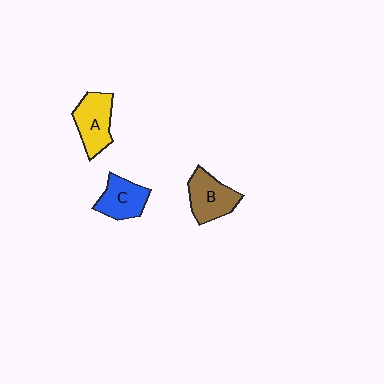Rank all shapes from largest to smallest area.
From largest to smallest: A (yellow), B (brown), C (blue).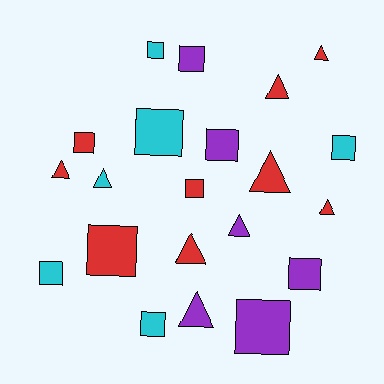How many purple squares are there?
There are 4 purple squares.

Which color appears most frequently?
Red, with 9 objects.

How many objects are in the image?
There are 21 objects.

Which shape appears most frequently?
Square, with 12 objects.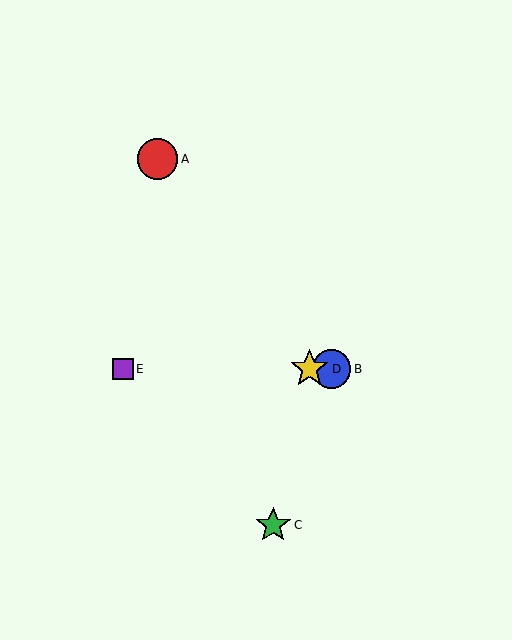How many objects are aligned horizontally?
3 objects (B, D, E) are aligned horizontally.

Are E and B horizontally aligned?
Yes, both are at y≈369.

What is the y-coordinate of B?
Object B is at y≈369.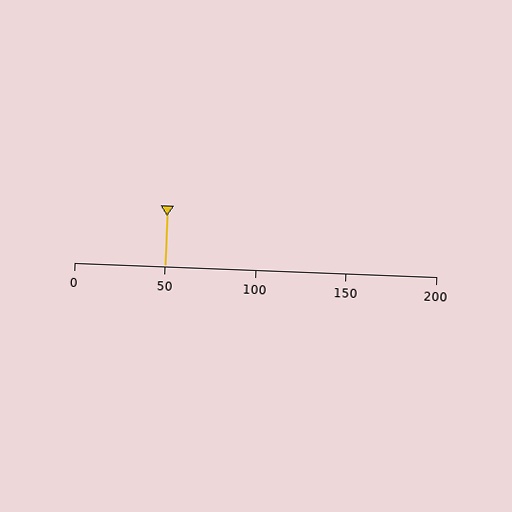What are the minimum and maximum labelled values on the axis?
The axis runs from 0 to 200.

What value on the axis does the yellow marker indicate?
The marker indicates approximately 50.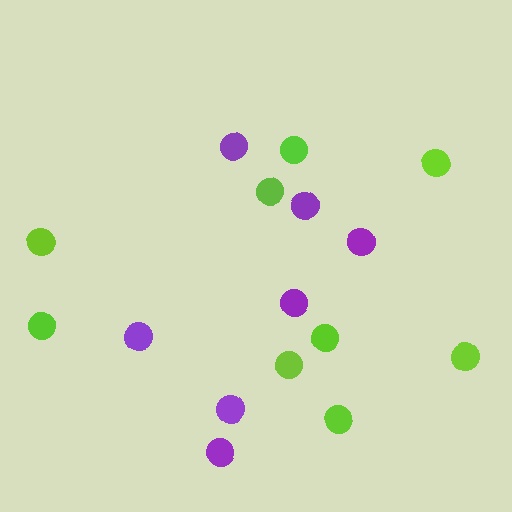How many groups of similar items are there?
There are 2 groups: one group of purple circles (7) and one group of lime circles (9).